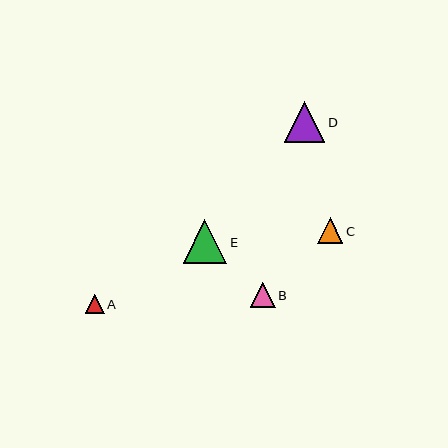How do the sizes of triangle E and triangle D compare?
Triangle E and triangle D are approximately the same size.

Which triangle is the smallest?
Triangle A is the smallest with a size of approximately 18 pixels.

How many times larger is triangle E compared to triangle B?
Triangle E is approximately 1.8 times the size of triangle B.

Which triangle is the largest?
Triangle E is the largest with a size of approximately 44 pixels.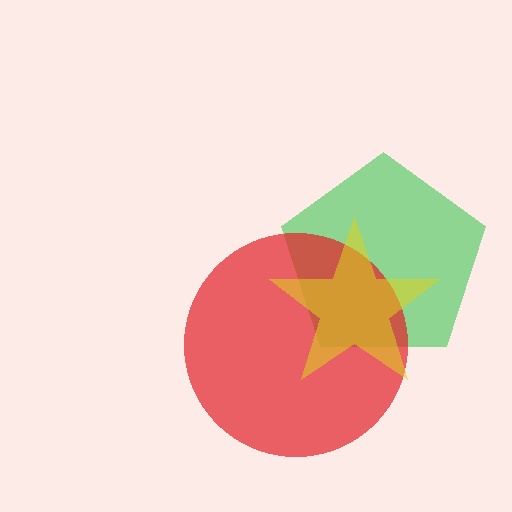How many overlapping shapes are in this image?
There are 3 overlapping shapes in the image.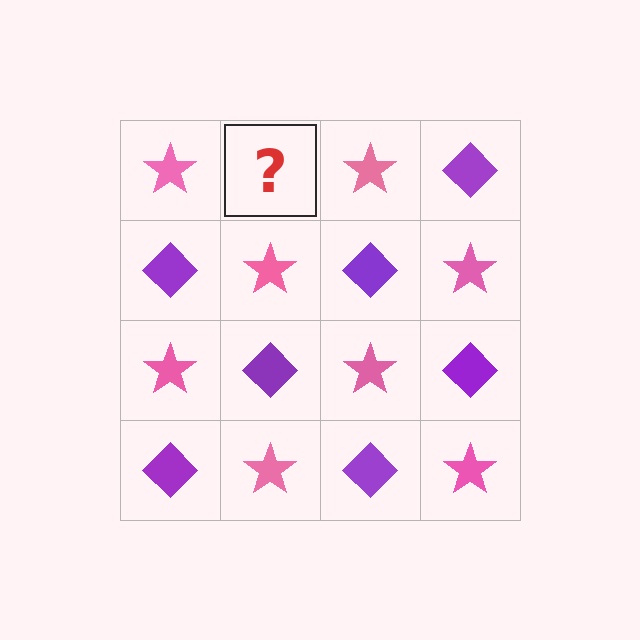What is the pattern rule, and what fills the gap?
The rule is that it alternates pink star and purple diamond in a checkerboard pattern. The gap should be filled with a purple diamond.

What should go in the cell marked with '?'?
The missing cell should contain a purple diamond.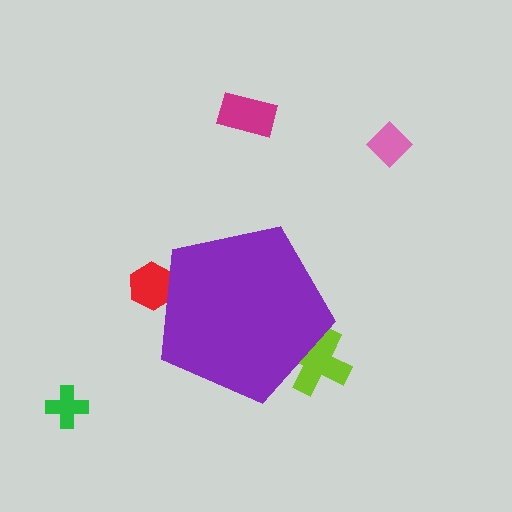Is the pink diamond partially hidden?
No, the pink diamond is fully visible.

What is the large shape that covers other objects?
A purple pentagon.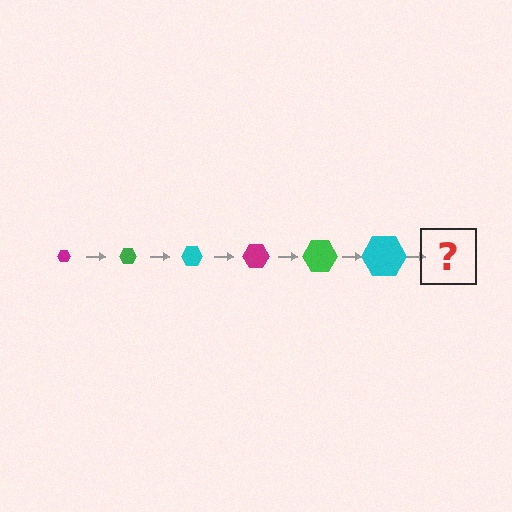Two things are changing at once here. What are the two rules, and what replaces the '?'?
The two rules are that the hexagon grows larger each step and the color cycles through magenta, green, and cyan. The '?' should be a magenta hexagon, larger than the previous one.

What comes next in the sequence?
The next element should be a magenta hexagon, larger than the previous one.